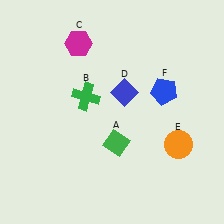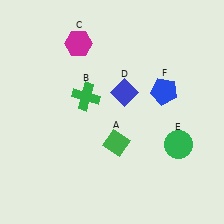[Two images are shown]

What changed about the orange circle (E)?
In Image 1, E is orange. In Image 2, it changed to green.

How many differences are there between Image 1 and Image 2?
There is 1 difference between the two images.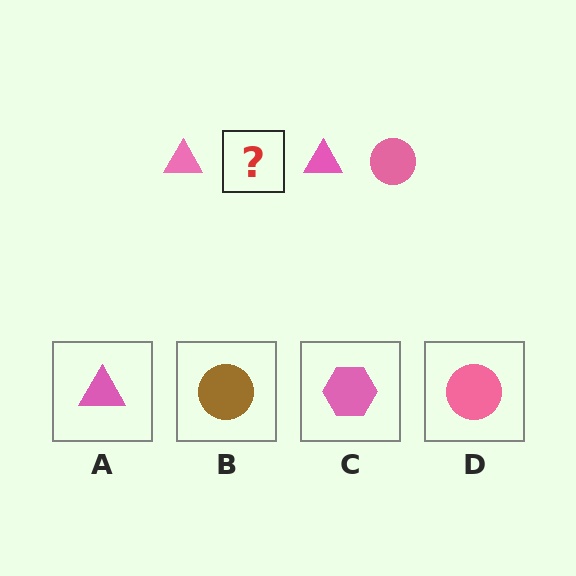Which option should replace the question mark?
Option D.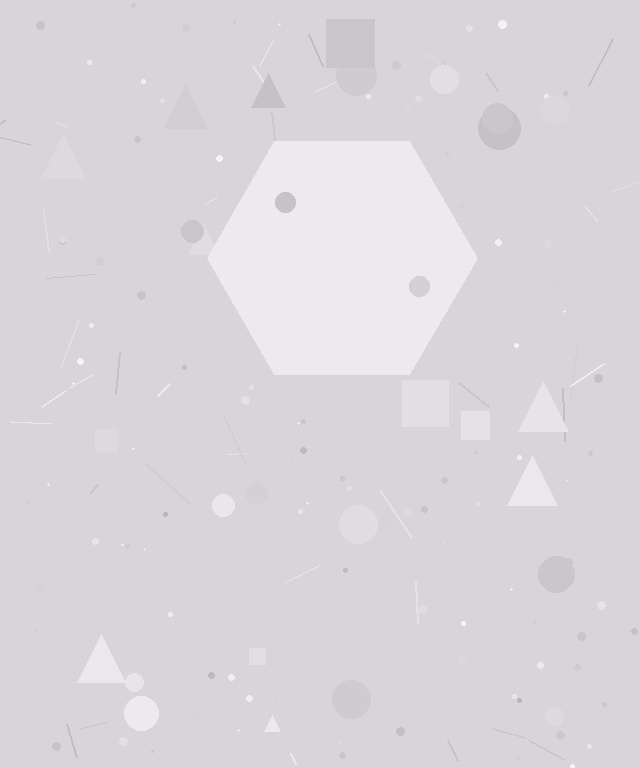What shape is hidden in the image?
A hexagon is hidden in the image.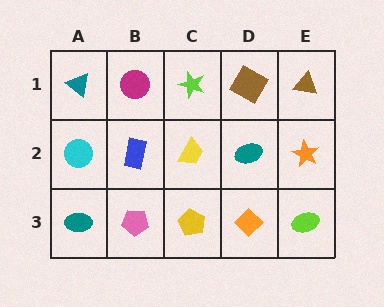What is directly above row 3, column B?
A blue rectangle.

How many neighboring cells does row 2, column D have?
4.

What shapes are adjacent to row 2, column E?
A brown triangle (row 1, column E), a lime ellipse (row 3, column E), a teal ellipse (row 2, column D).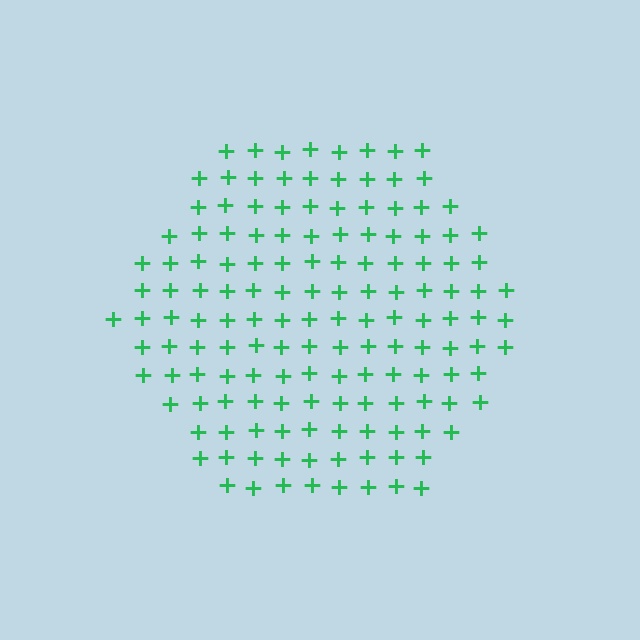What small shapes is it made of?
It is made of small plus signs.